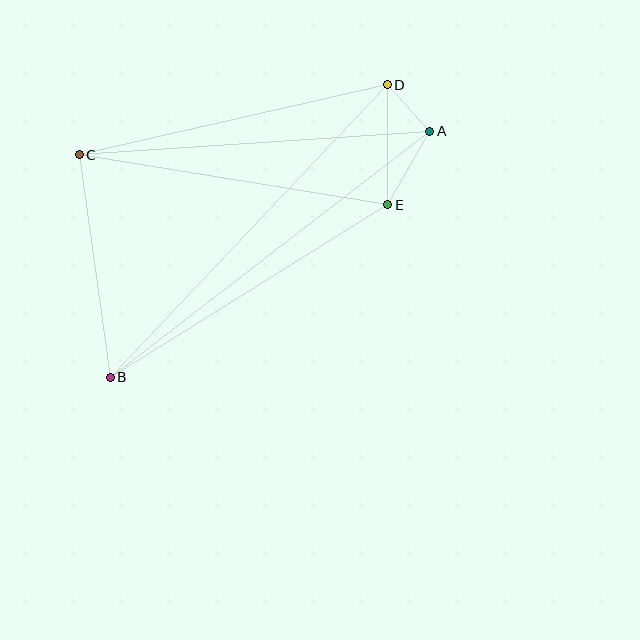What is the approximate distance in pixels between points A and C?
The distance between A and C is approximately 351 pixels.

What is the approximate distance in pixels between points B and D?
The distance between B and D is approximately 403 pixels.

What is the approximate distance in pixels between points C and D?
The distance between C and D is approximately 316 pixels.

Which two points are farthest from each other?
Points A and B are farthest from each other.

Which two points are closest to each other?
Points A and D are closest to each other.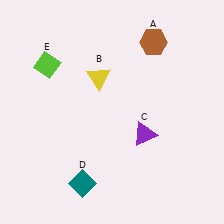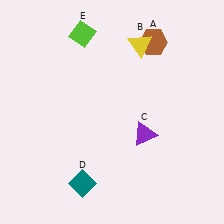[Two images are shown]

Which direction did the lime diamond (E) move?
The lime diamond (E) moved right.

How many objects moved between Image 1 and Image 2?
2 objects moved between the two images.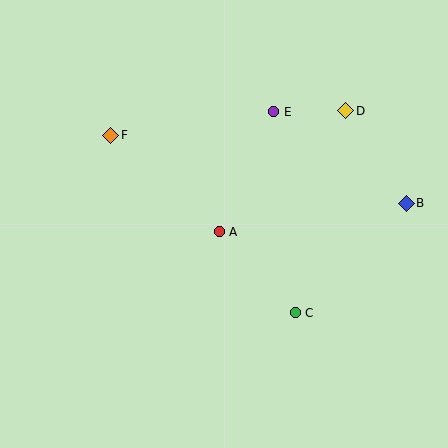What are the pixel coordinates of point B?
Point B is at (406, 203).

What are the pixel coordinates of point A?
Point A is at (219, 232).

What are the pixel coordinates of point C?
Point C is at (295, 313).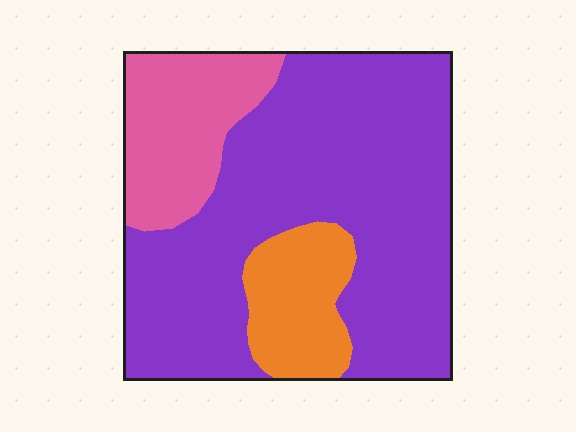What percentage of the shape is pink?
Pink covers around 20% of the shape.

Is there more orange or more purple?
Purple.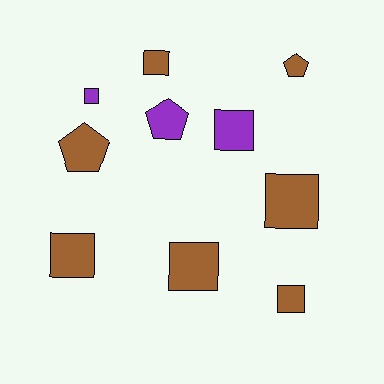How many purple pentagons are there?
There is 1 purple pentagon.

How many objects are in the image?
There are 10 objects.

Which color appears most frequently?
Brown, with 7 objects.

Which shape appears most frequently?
Square, with 7 objects.